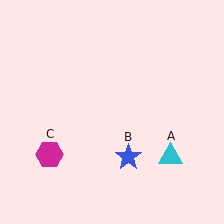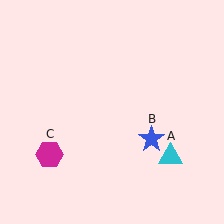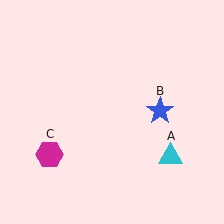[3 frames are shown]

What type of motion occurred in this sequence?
The blue star (object B) rotated counterclockwise around the center of the scene.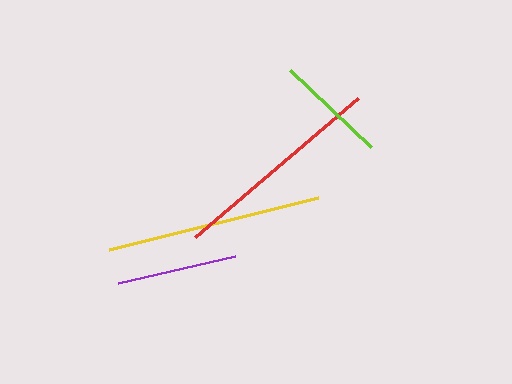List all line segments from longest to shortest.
From longest to shortest: yellow, red, purple, lime.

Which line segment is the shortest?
The lime line is the shortest at approximately 112 pixels.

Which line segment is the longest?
The yellow line is the longest at approximately 215 pixels.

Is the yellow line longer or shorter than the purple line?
The yellow line is longer than the purple line.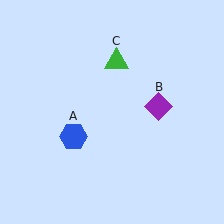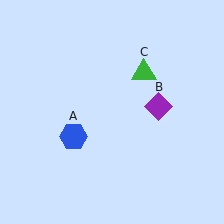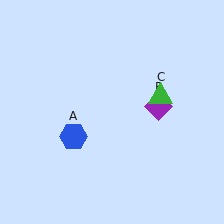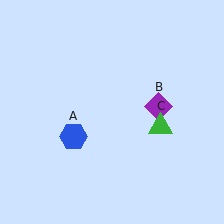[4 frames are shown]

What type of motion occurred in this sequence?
The green triangle (object C) rotated clockwise around the center of the scene.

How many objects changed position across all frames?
1 object changed position: green triangle (object C).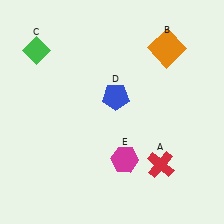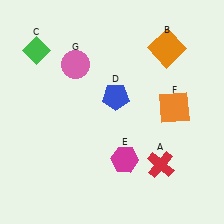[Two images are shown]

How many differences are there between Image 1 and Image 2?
There are 2 differences between the two images.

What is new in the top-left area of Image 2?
A pink circle (G) was added in the top-left area of Image 2.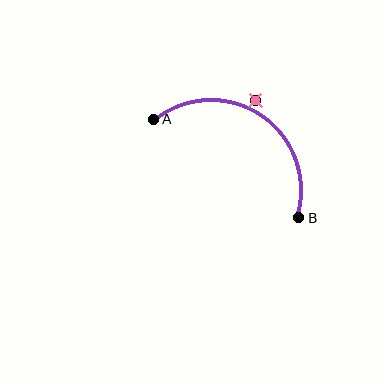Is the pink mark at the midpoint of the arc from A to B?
No — the pink mark does not lie on the arc at all. It sits slightly outside the curve.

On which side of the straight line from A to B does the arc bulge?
The arc bulges above and to the right of the straight line connecting A and B.